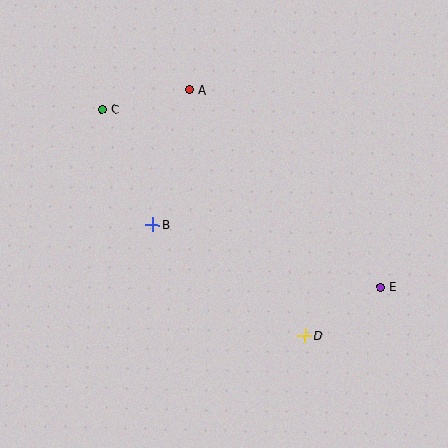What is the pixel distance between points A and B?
The distance between A and B is 140 pixels.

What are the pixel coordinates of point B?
Point B is at (153, 225).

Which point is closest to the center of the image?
Point B at (153, 225) is closest to the center.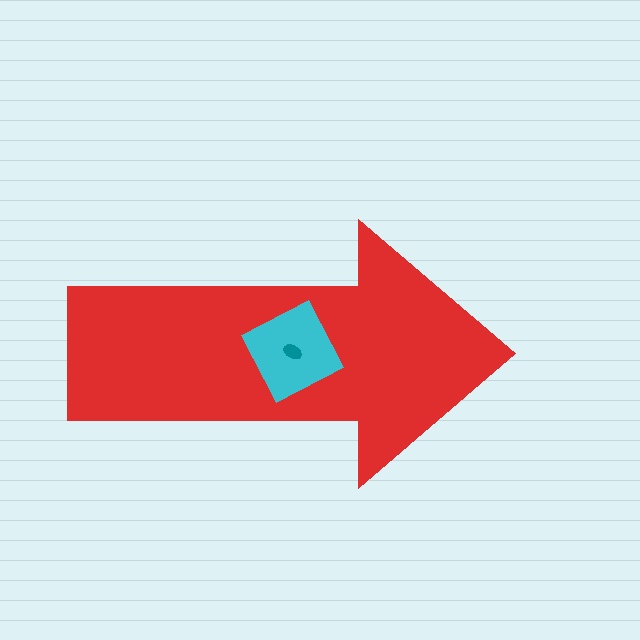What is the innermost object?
The teal ellipse.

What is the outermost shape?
The red arrow.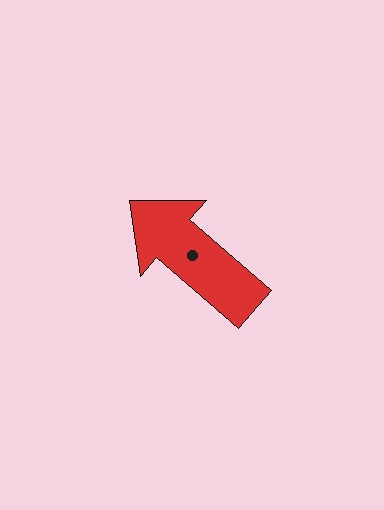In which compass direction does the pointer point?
Northwest.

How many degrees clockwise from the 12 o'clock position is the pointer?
Approximately 311 degrees.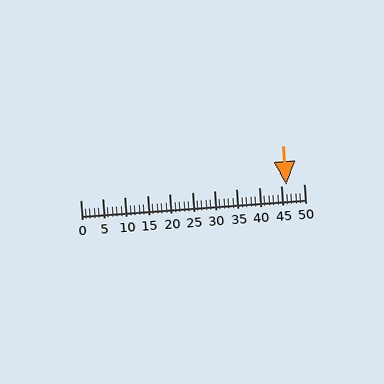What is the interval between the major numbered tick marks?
The major tick marks are spaced 5 units apart.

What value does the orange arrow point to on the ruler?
The orange arrow points to approximately 46.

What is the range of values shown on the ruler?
The ruler shows values from 0 to 50.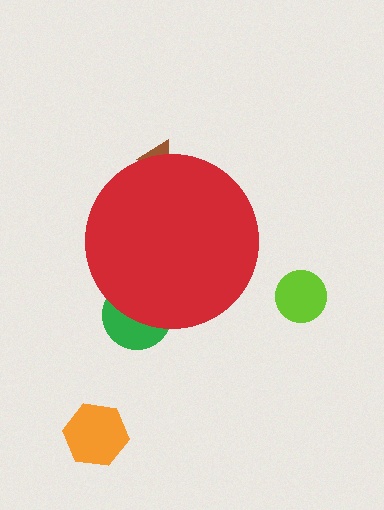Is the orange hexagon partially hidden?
No, the orange hexagon is fully visible.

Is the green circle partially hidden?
Yes, the green circle is partially hidden behind the red circle.